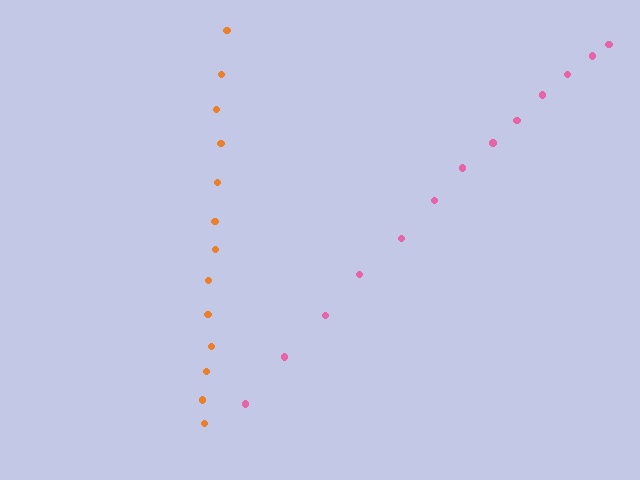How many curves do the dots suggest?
There are 2 distinct paths.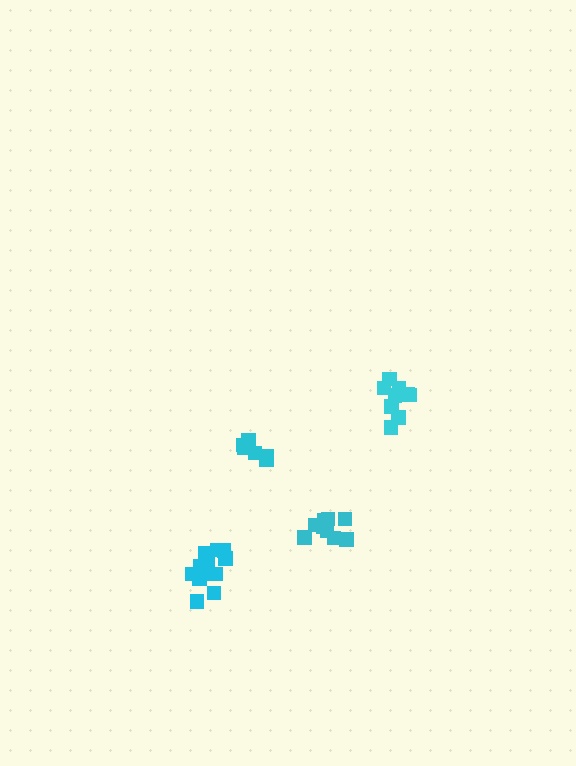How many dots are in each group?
Group 1: 12 dots, Group 2: 10 dots, Group 3: 9 dots, Group 4: 6 dots (37 total).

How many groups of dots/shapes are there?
There are 4 groups.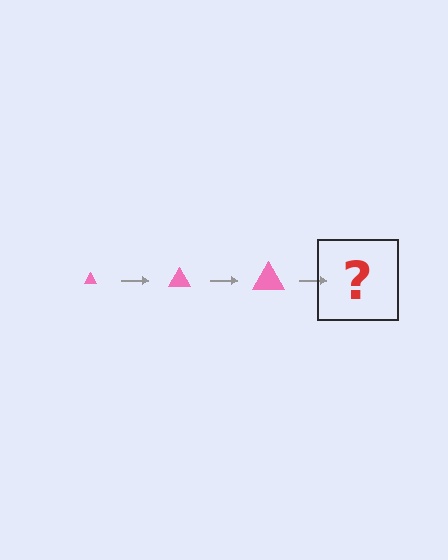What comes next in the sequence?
The next element should be a pink triangle, larger than the previous one.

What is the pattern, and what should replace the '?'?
The pattern is that the triangle gets progressively larger each step. The '?' should be a pink triangle, larger than the previous one.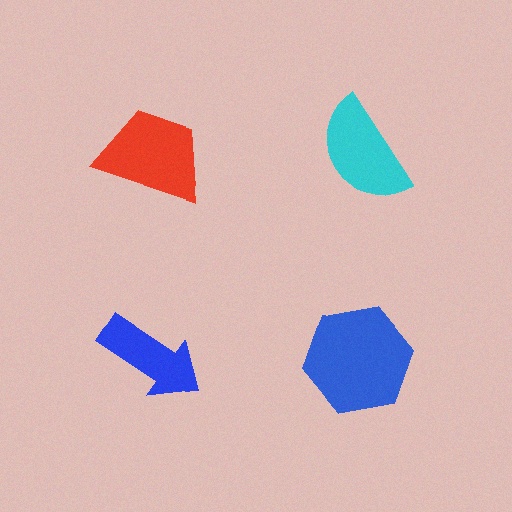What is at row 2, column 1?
A blue arrow.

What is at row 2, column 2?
A blue hexagon.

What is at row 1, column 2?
A cyan semicircle.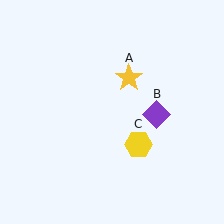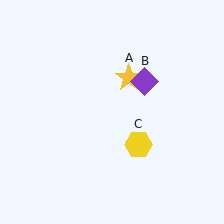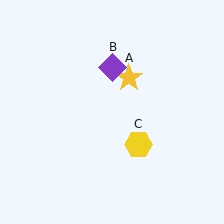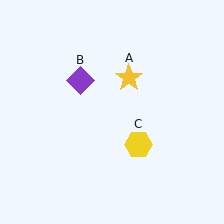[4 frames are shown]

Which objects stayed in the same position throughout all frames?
Yellow star (object A) and yellow hexagon (object C) remained stationary.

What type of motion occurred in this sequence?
The purple diamond (object B) rotated counterclockwise around the center of the scene.